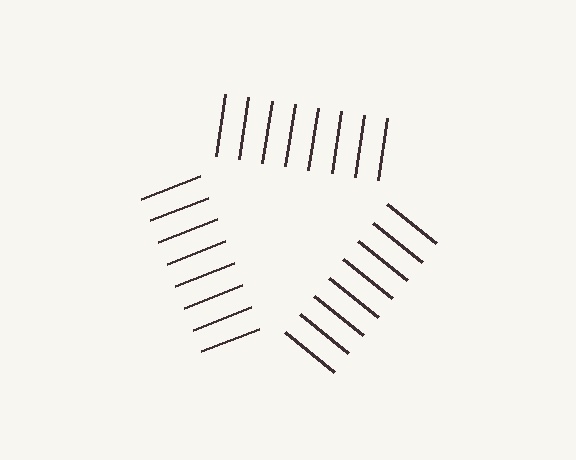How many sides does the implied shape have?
3 sides — the line-ends trace a triangle.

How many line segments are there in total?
24 — 8 along each of the 3 edges.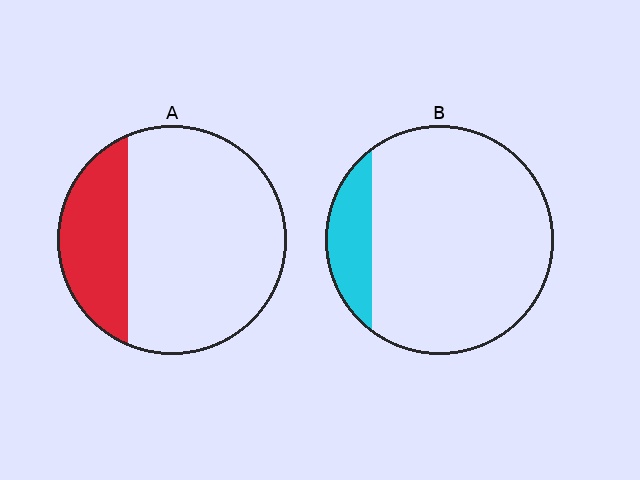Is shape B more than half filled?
No.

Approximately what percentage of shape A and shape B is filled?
A is approximately 25% and B is approximately 15%.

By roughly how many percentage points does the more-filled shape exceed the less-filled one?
By roughly 10 percentage points (A over B).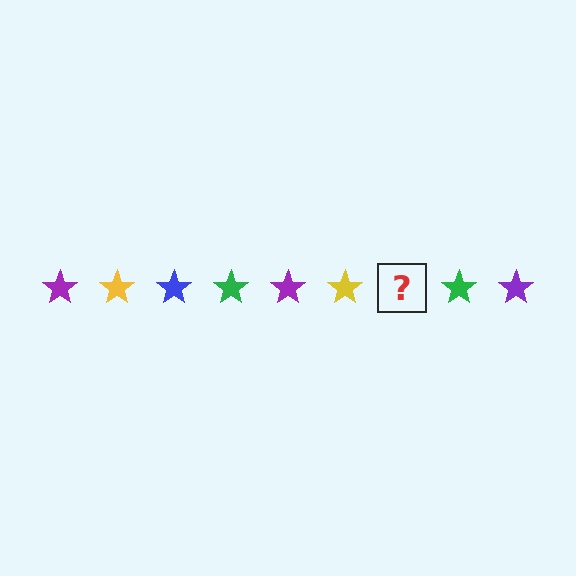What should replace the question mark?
The question mark should be replaced with a blue star.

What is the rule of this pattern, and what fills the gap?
The rule is that the pattern cycles through purple, yellow, blue, green stars. The gap should be filled with a blue star.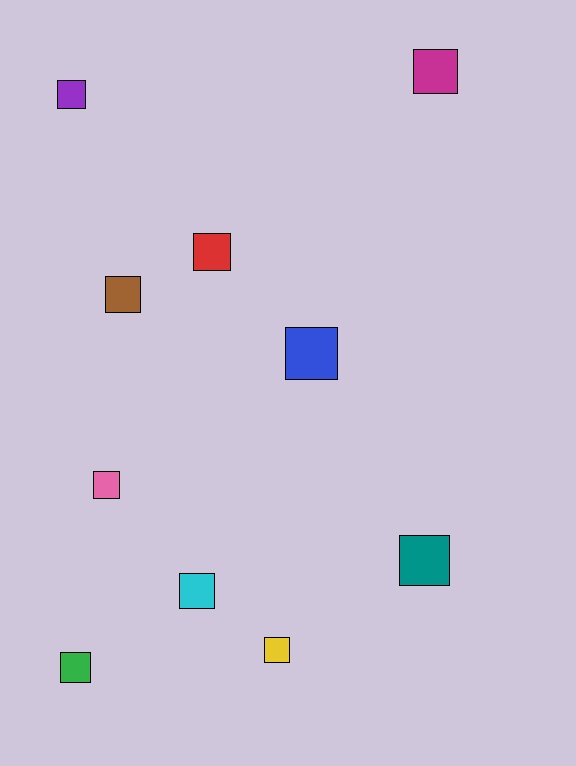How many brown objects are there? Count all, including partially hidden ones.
There is 1 brown object.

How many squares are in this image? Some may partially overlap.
There are 10 squares.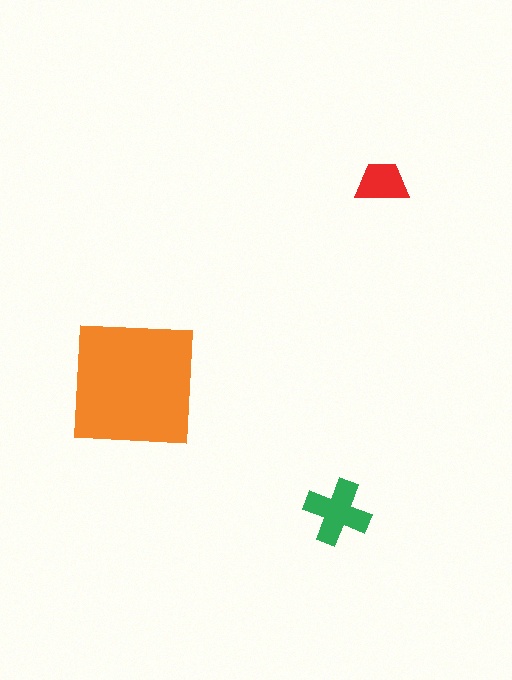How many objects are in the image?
There are 3 objects in the image.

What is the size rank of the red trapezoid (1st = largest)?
3rd.